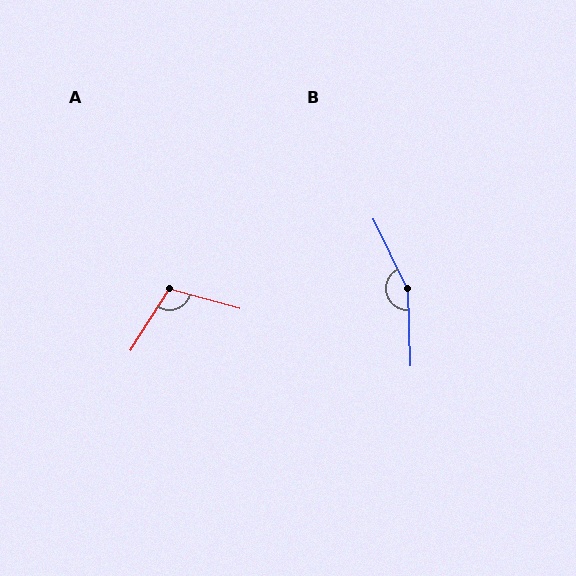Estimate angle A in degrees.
Approximately 107 degrees.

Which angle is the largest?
B, at approximately 156 degrees.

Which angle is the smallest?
A, at approximately 107 degrees.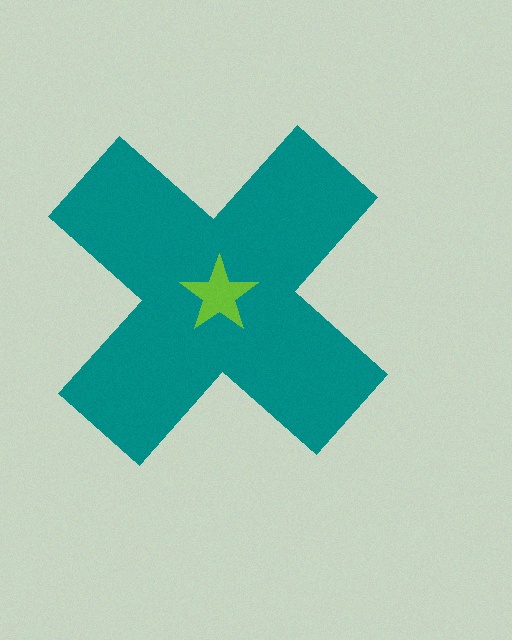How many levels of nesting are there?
2.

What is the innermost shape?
The lime star.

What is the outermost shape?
The teal cross.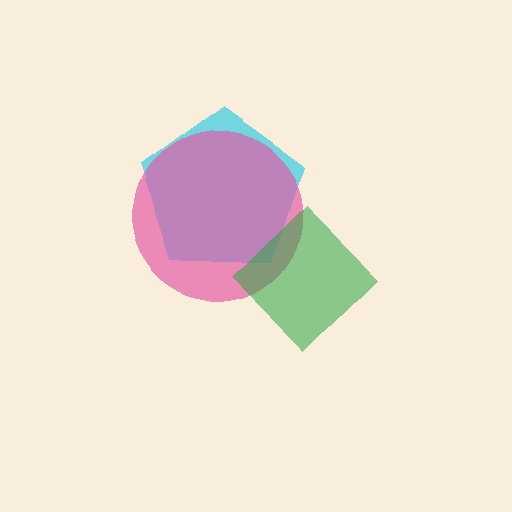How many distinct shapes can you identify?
There are 3 distinct shapes: a cyan pentagon, a pink circle, a green diamond.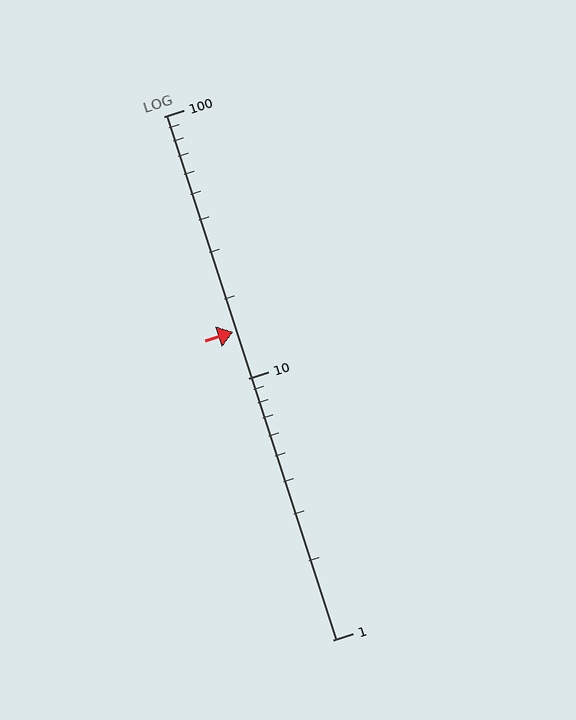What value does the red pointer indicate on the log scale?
The pointer indicates approximately 15.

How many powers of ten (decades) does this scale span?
The scale spans 2 decades, from 1 to 100.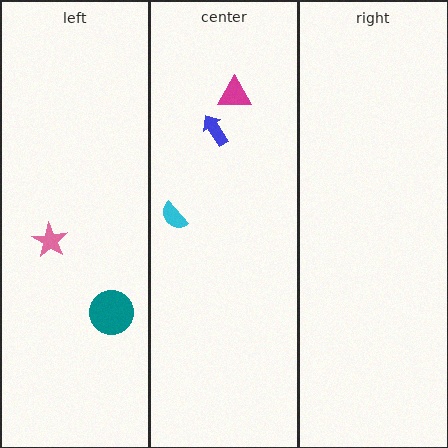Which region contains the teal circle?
The left region.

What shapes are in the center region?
The magenta triangle, the blue arrow, the cyan semicircle.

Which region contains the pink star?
The left region.